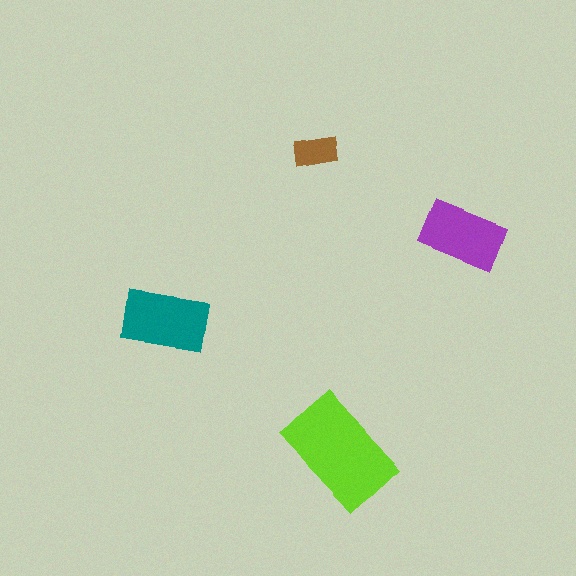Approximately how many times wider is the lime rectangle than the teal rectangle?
About 1.5 times wider.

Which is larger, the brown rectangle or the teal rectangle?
The teal one.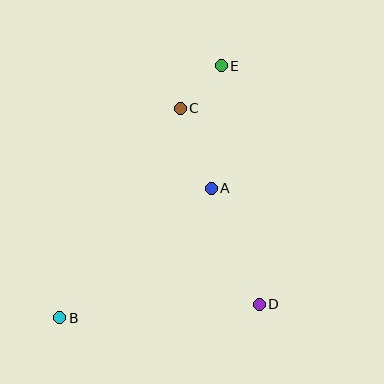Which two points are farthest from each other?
Points B and E are farthest from each other.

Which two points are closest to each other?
Points C and E are closest to each other.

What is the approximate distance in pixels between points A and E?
The distance between A and E is approximately 123 pixels.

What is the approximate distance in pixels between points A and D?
The distance between A and D is approximately 125 pixels.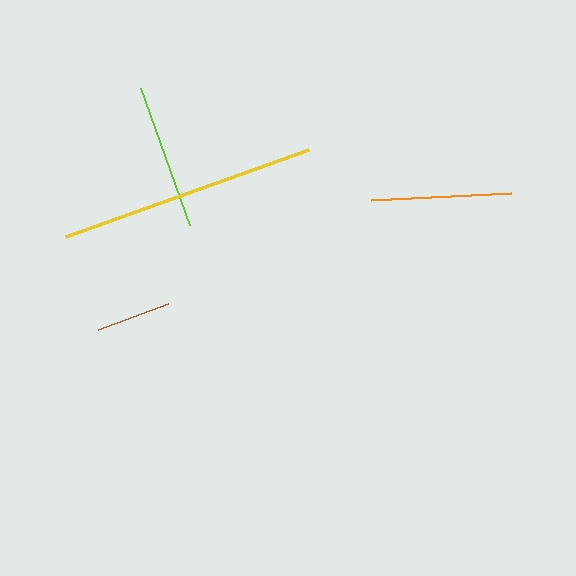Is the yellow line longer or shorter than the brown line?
The yellow line is longer than the brown line.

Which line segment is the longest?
The yellow line is the longest at approximately 259 pixels.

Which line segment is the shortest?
The brown line is the shortest at approximately 74 pixels.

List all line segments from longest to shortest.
From longest to shortest: yellow, lime, orange, brown.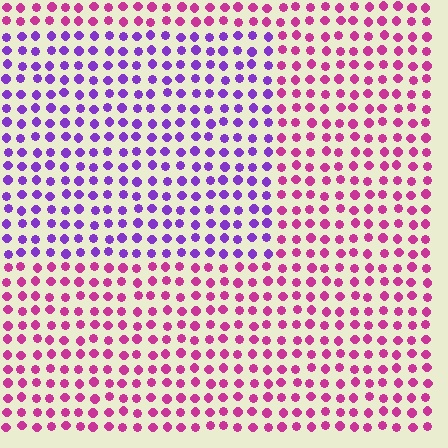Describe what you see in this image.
The image is filled with small magenta elements in a uniform arrangement. A rectangle-shaped region is visible where the elements are tinted to a slightly different hue, forming a subtle color boundary.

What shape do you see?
I see a rectangle.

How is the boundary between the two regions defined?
The boundary is defined purely by a slight shift in hue (about 48 degrees). Spacing, size, and orientation are identical on both sides.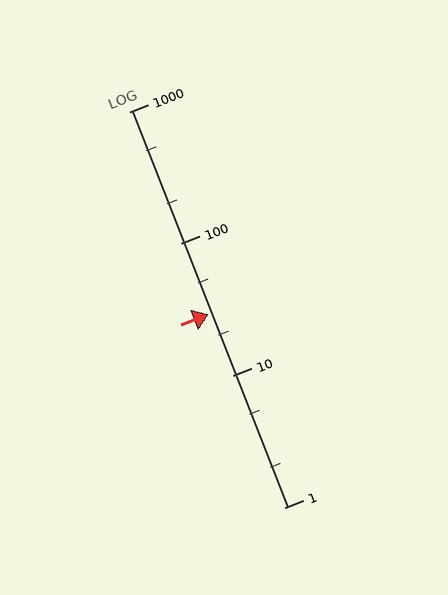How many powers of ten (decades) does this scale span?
The scale spans 3 decades, from 1 to 1000.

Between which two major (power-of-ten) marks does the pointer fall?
The pointer is between 10 and 100.